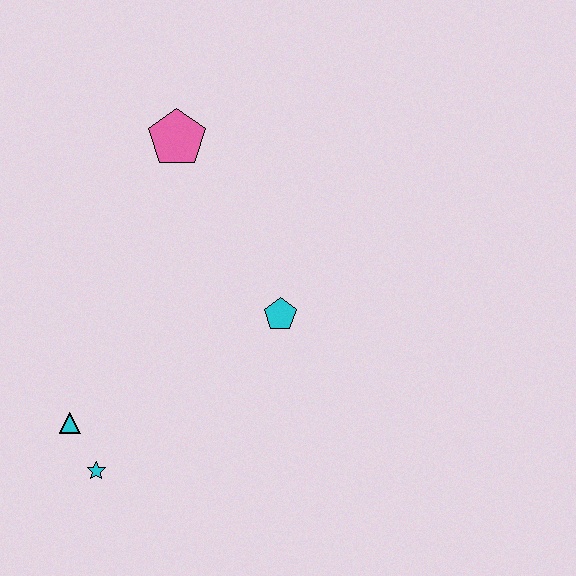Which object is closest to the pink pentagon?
The cyan pentagon is closest to the pink pentagon.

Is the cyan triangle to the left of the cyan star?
Yes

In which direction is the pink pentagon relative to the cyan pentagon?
The pink pentagon is above the cyan pentagon.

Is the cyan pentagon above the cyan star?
Yes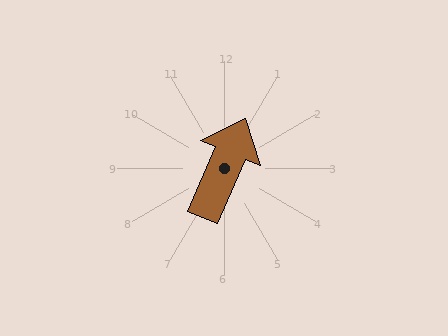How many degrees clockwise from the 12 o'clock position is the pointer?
Approximately 23 degrees.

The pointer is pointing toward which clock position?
Roughly 1 o'clock.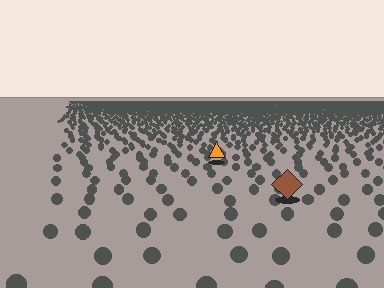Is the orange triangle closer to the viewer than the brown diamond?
No. The brown diamond is closer — you can tell from the texture gradient: the ground texture is coarser near it.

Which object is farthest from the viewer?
The orange triangle is farthest from the viewer. It appears smaller and the ground texture around it is denser.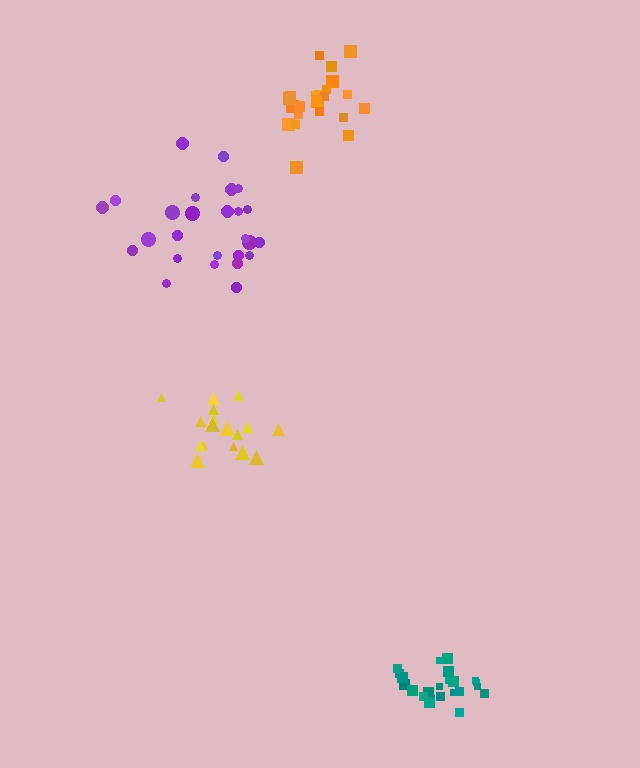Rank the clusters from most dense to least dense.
orange, teal, yellow, purple.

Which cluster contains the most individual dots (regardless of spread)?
Purple (26).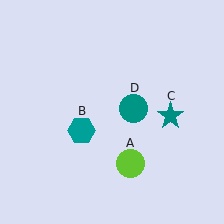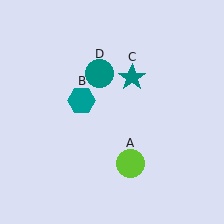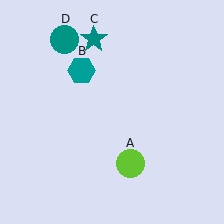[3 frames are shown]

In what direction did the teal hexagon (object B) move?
The teal hexagon (object B) moved up.